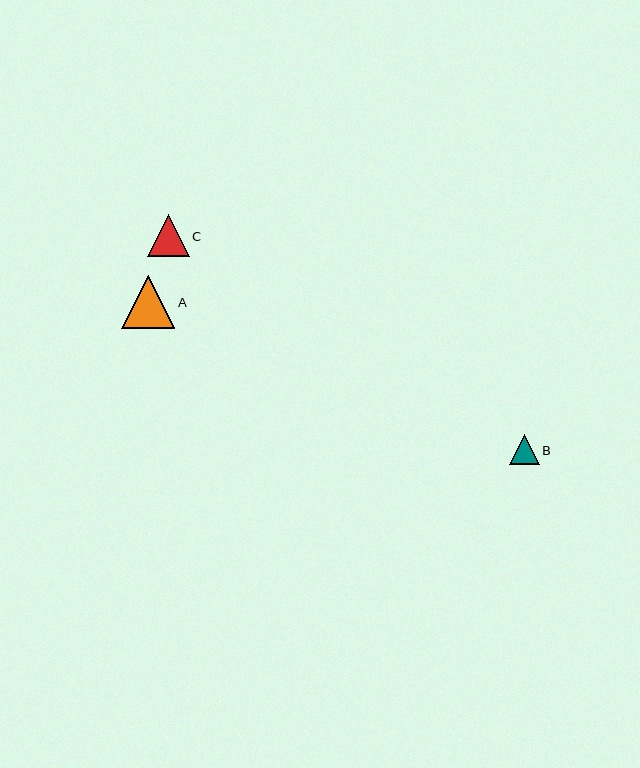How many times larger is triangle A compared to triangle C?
Triangle A is approximately 1.3 times the size of triangle C.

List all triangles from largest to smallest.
From largest to smallest: A, C, B.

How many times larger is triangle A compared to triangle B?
Triangle A is approximately 1.8 times the size of triangle B.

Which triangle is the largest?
Triangle A is the largest with a size of approximately 53 pixels.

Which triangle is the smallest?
Triangle B is the smallest with a size of approximately 30 pixels.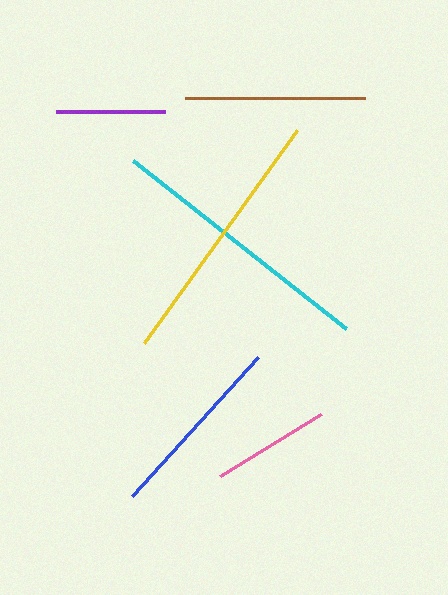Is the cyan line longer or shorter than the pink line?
The cyan line is longer than the pink line.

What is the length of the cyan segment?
The cyan segment is approximately 272 pixels long.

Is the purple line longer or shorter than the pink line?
The pink line is longer than the purple line.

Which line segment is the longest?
The cyan line is the longest at approximately 272 pixels.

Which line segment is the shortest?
The purple line is the shortest at approximately 109 pixels.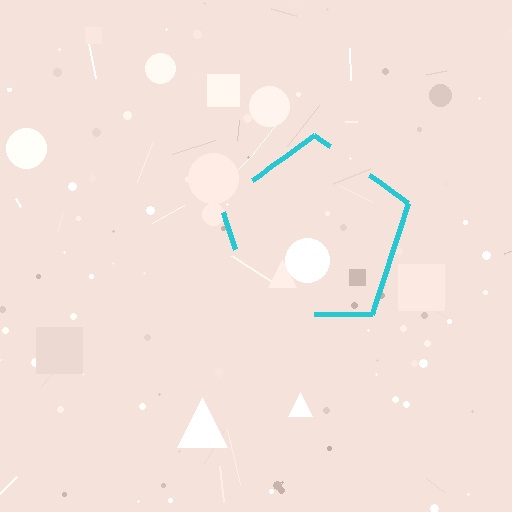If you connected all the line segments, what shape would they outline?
They would outline a pentagon.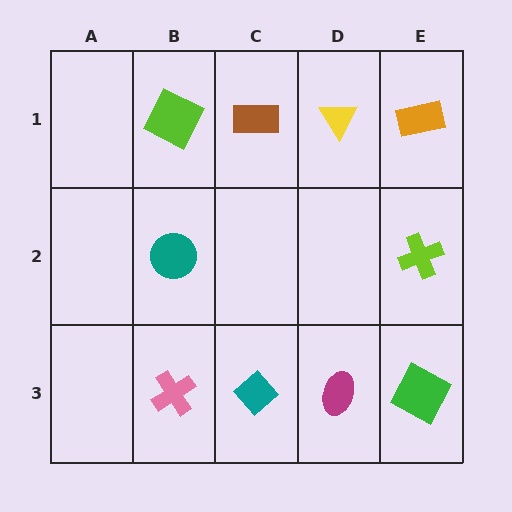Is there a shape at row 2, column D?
No, that cell is empty.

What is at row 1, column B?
A lime square.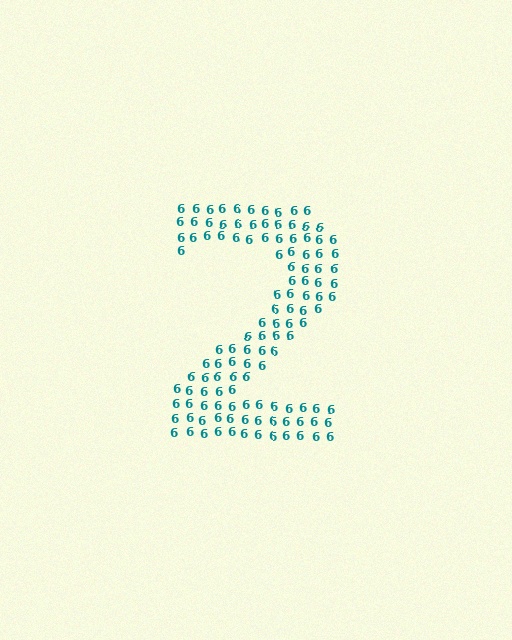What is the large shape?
The large shape is the digit 2.